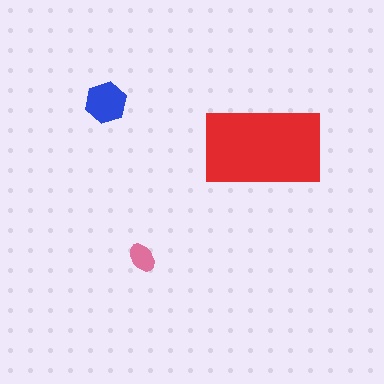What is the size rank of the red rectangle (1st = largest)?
1st.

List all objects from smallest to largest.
The pink ellipse, the blue hexagon, the red rectangle.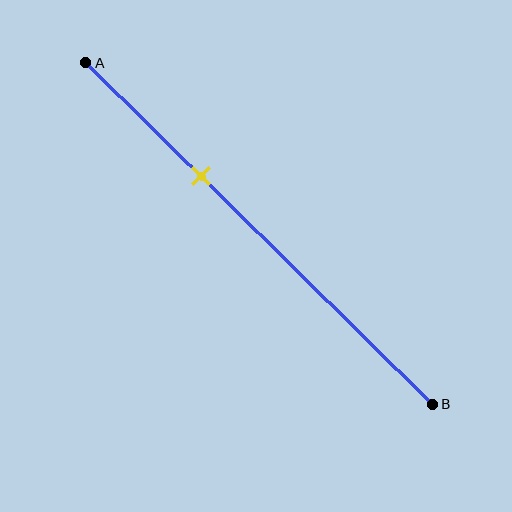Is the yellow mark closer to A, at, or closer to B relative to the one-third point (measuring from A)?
The yellow mark is approximately at the one-third point of segment AB.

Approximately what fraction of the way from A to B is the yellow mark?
The yellow mark is approximately 35% of the way from A to B.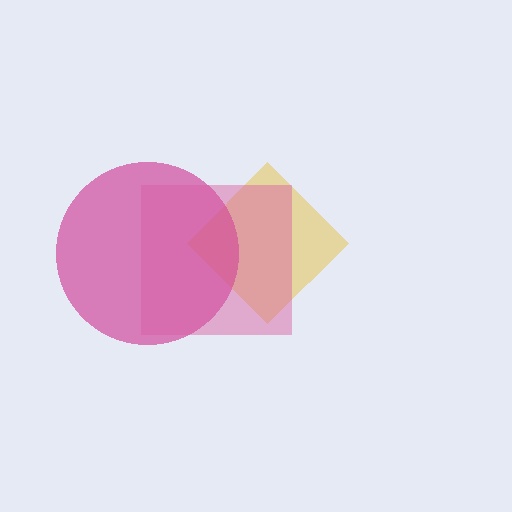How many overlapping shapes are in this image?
There are 3 overlapping shapes in the image.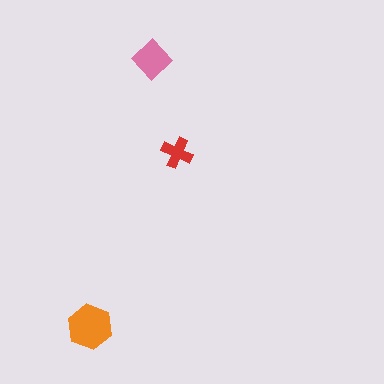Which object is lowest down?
The orange hexagon is bottommost.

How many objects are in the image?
There are 3 objects in the image.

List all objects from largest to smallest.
The orange hexagon, the pink diamond, the red cross.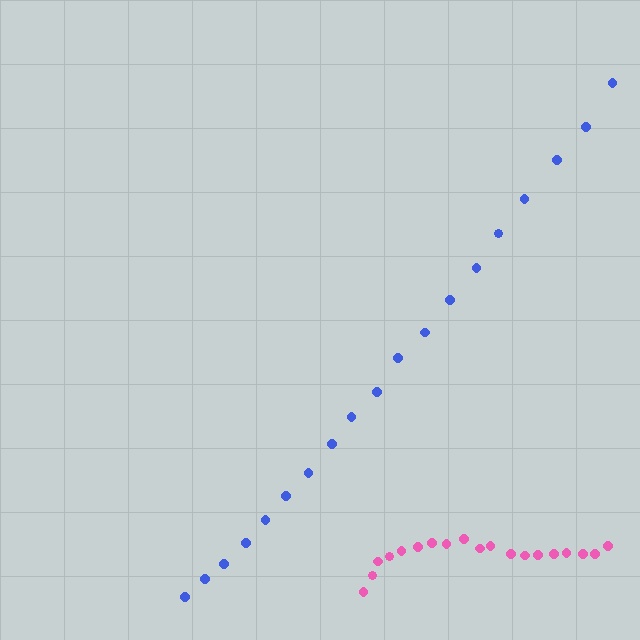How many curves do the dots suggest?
There are 2 distinct paths.